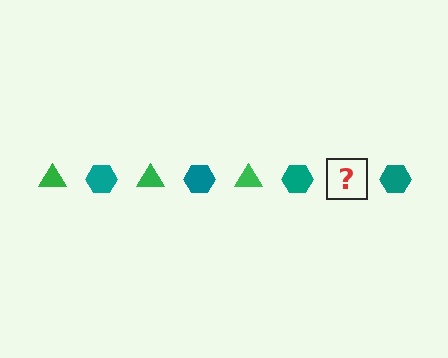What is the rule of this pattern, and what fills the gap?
The rule is that the pattern alternates between green triangle and teal hexagon. The gap should be filled with a green triangle.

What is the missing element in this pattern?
The missing element is a green triangle.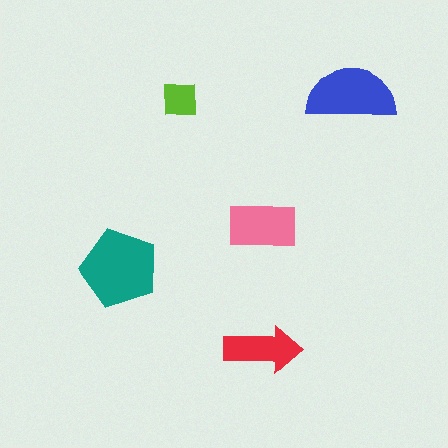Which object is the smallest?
The lime square.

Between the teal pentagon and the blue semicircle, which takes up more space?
The teal pentagon.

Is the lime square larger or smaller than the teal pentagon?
Smaller.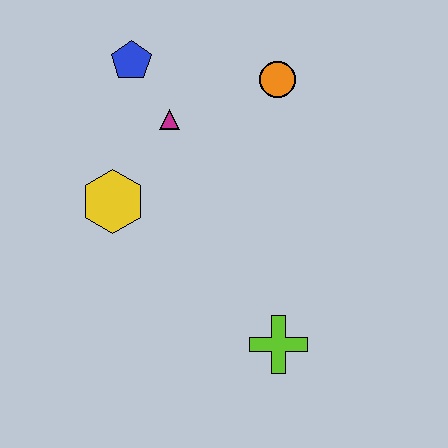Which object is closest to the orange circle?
The magenta triangle is closest to the orange circle.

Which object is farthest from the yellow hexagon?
The lime cross is farthest from the yellow hexagon.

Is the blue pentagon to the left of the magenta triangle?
Yes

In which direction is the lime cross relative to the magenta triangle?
The lime cross is below the magenta triangle.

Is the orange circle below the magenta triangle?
No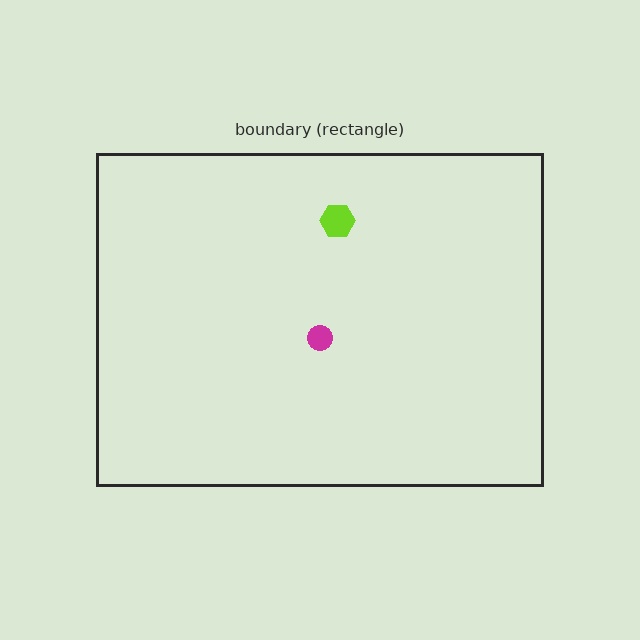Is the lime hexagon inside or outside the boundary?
Inside.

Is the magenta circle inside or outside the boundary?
Inside.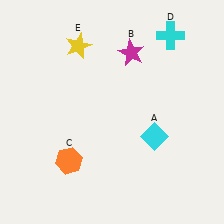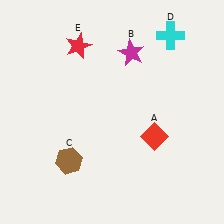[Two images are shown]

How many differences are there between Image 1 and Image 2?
There are 3 differences between the two images.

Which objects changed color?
A changed from cyan to red. C changed from orange to brown. E changed from yellow to red.